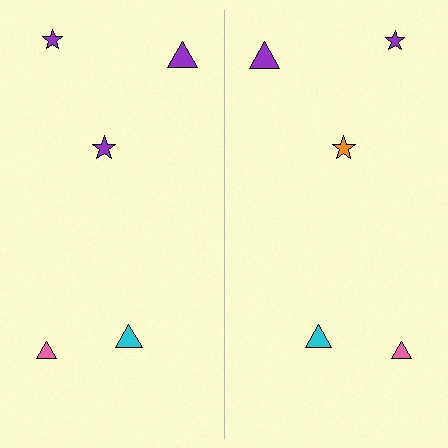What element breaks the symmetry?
The orange star on the right side breaks the symmetry — its mirror counterpart is purple.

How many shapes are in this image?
There are 10 shapes in this image.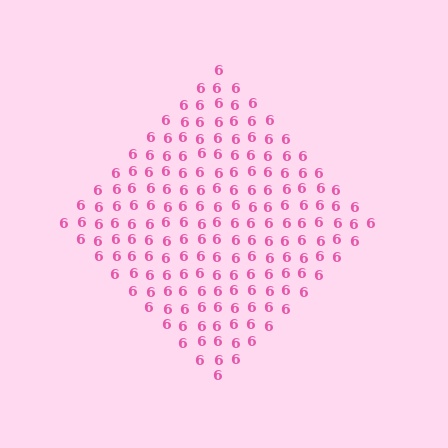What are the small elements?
The small elements are digit 6's.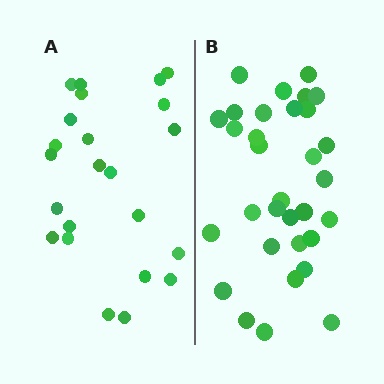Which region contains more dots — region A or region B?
Region B (the right region) has more dots.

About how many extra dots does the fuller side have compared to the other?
Region B has roughly 8 or so more dots than region A.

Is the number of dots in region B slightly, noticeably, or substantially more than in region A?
Region B has noticeably more, but not dramatically so. The ratio is roughly 1.4 to 1.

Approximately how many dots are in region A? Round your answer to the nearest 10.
About 20 dots. (The exact count is 23, which rounds to 20.)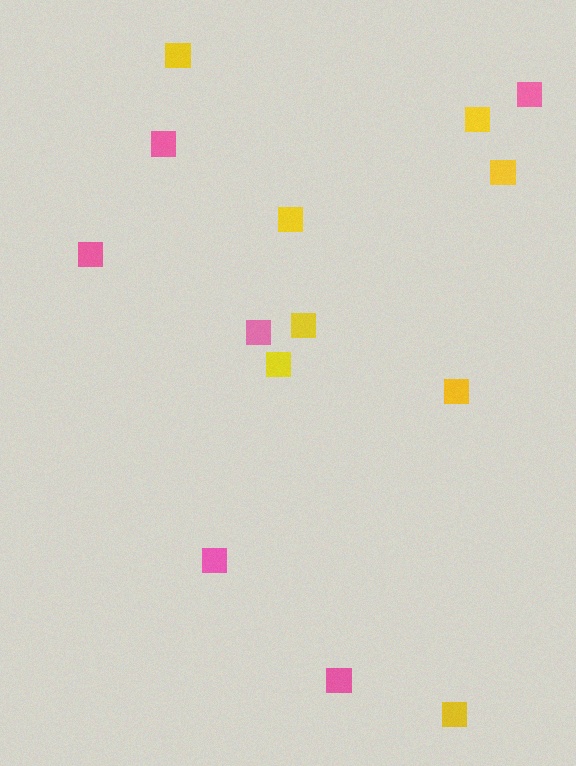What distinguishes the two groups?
There are 2 groups: one group of yellow squares (8) and one group of pink squares (6).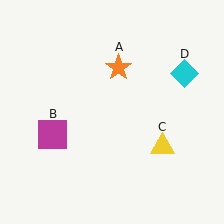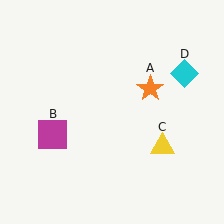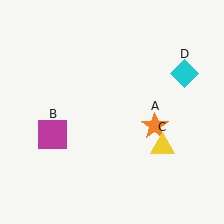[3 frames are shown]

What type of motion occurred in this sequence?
The orange star (object A) rotated clockwise around the center of the scene.